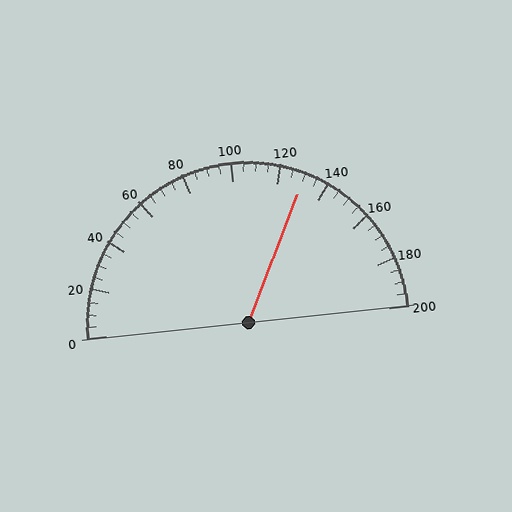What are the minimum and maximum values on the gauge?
The gauge ranges from 0 to 200.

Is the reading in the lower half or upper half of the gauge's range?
The reading is in the upper half of the range (0 to 200).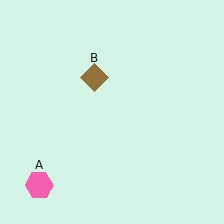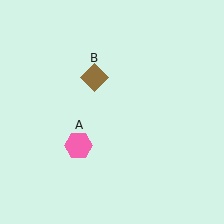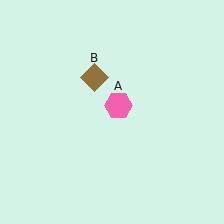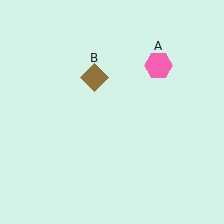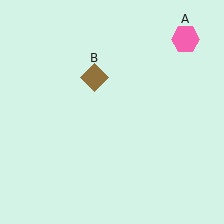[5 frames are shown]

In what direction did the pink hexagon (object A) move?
The pink hexagon (object A) moved up and to the right.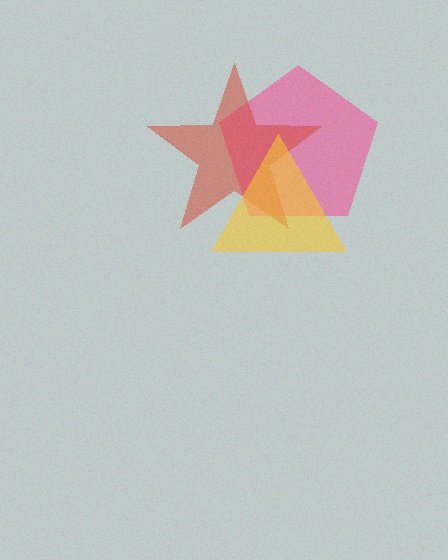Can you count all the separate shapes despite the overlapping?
Yes, there are 3 separate shapes.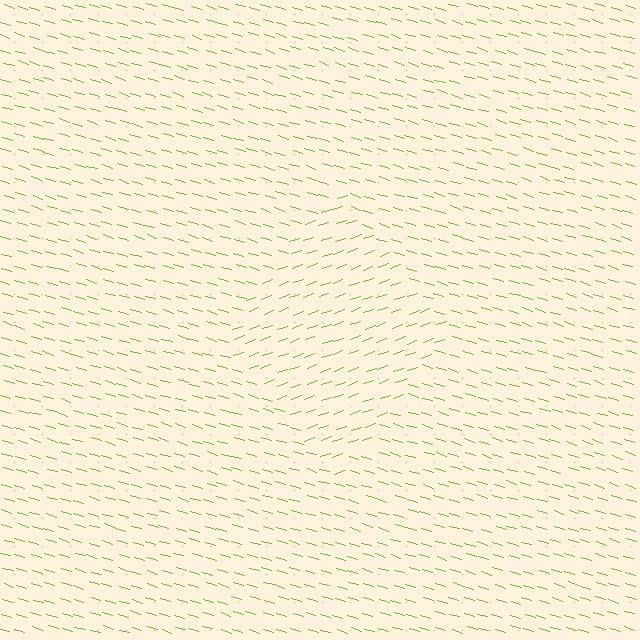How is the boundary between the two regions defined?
The boundary is defined purely by a change in line orientation (approximately 37 degrees difference). All lines are the same color and thickness.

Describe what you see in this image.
The image is filled with small lime line segments. A diamond region in the image has lines oriented differently from the surrounding lines, creating a visible texture boundary.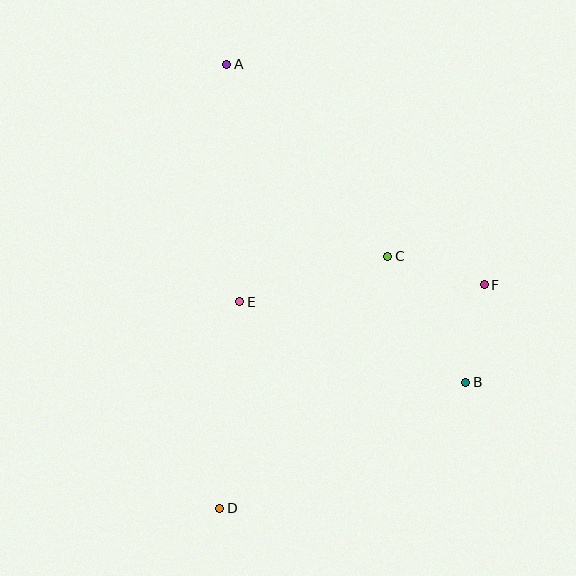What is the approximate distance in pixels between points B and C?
The distance between B and C is approximately 148 pixels.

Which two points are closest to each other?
Points B and F are closest to each other.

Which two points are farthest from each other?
Points A and D are farthest from each other.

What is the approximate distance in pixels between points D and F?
The distance between D and F is approximately 346 pixels.